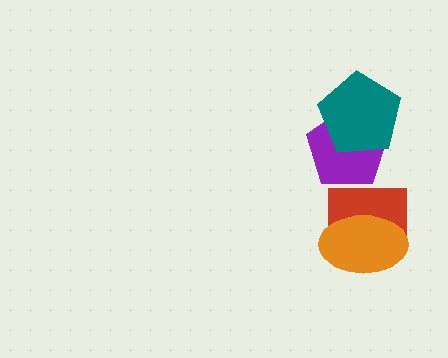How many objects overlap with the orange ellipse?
1 object overlaps with the orange ellipse.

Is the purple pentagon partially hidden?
Yes, it is partially covered by another shape.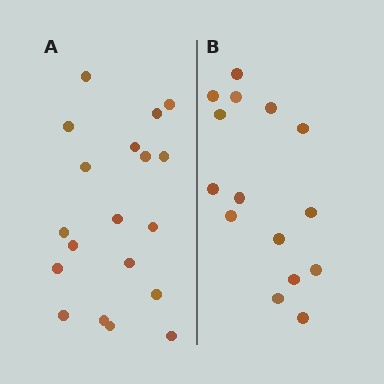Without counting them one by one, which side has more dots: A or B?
Region A (the left region) has more dots.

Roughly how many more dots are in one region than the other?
Region A has about 4 more dots than region B.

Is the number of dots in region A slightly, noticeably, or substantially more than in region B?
Region A has noticeably more, but not dramatically so. The ratio is roughly 1.3 to 1.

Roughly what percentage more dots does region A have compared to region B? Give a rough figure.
About 25% more.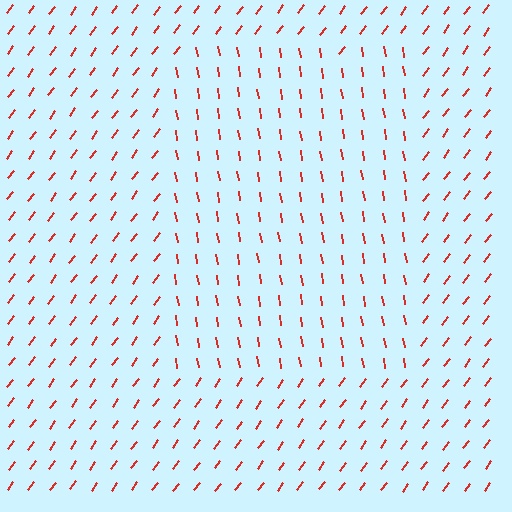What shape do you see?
I see a rectangle.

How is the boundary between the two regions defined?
The boundary is defined purely by a change in line orientation (approximately 45 degrees difference). All lines are the same color and thickness.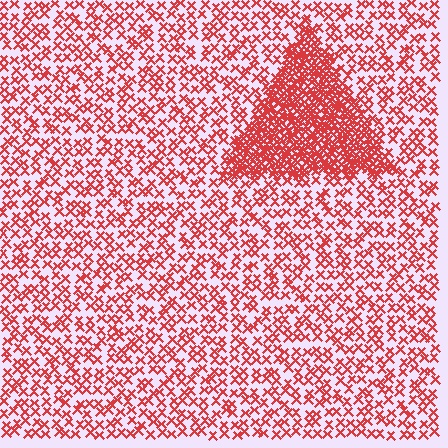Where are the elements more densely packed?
The elements are more densely packed inside the triangle boundary.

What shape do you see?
I see a triangle.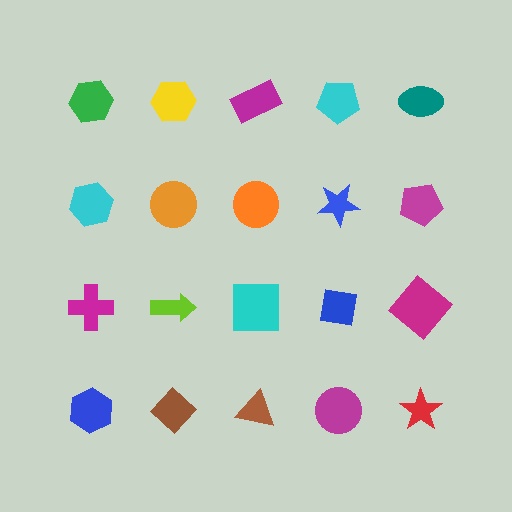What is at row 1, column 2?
A yellow hexagon.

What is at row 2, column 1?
A cyan hexagon.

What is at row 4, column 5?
A red star.